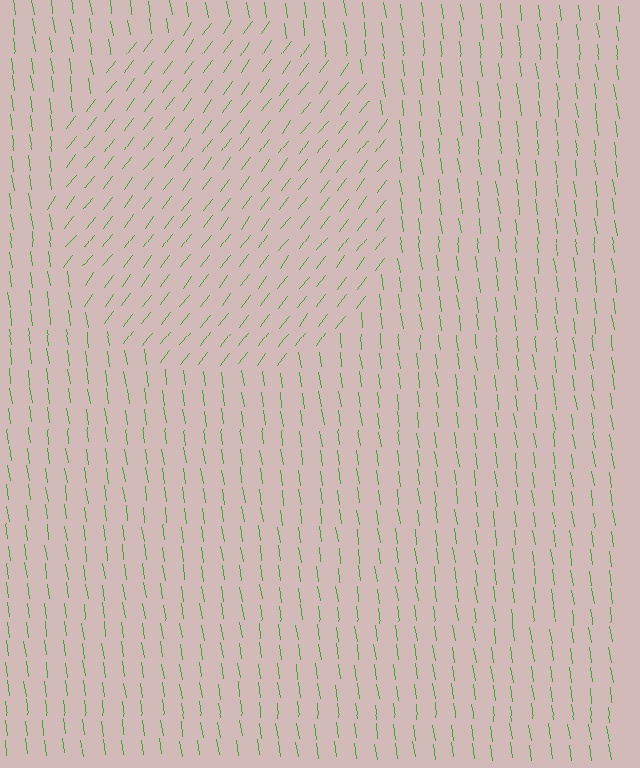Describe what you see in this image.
The image is filled with small green line segments. A circle region in the image has lines oriented differently from the surrounding lines, creating a visible texture boundary.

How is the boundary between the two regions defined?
The boundary is defined purely by a change in line orientation (approximately 45 degrees difference). All lines are the same color and thickness.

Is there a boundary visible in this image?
Yes, there is a texture boundary formed by a change in line orientation.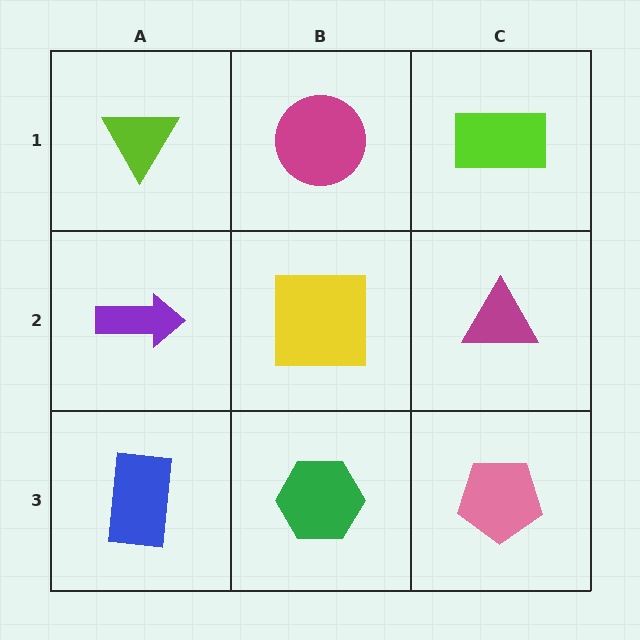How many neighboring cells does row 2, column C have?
3.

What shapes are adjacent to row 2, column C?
A lime rectangle (row 1, column C), a pink pentagon (row 3, column C), a yellow square (row 2, column B).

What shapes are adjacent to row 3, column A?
A purple arrow (row 2, column A), a green hexagon (row 3, column B).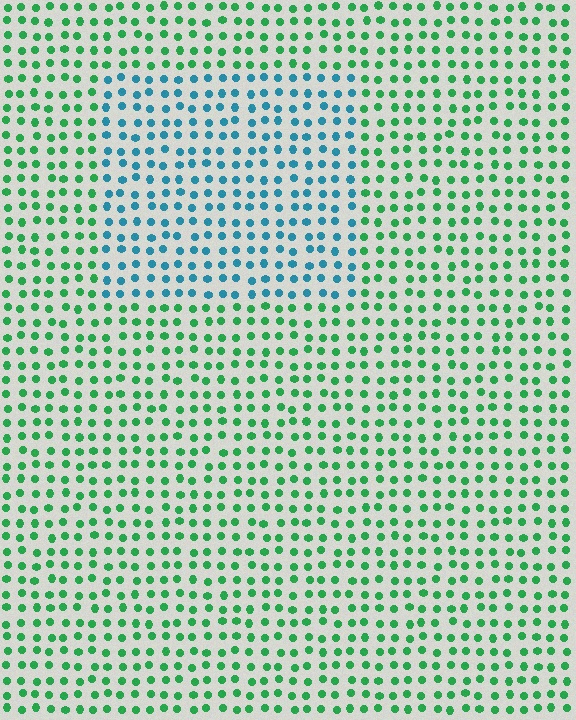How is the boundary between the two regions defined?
The boundary is defined purely by a slight shift in hue (about 54 degrees). Spacing, size, and orientation are identical on both sides.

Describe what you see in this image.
The image is filled with small green elements in a uniform arrangement. A rectangle-shaped region is visible where the elements are tinted to a slightly different hue, forming a subtle color boundary.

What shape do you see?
I see a rectangle.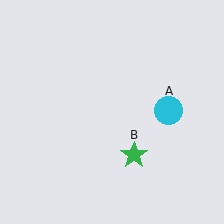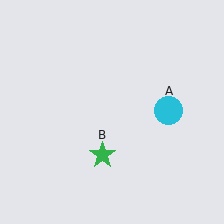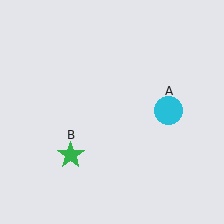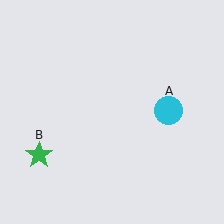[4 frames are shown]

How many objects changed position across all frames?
1 object changed position: green star (object B).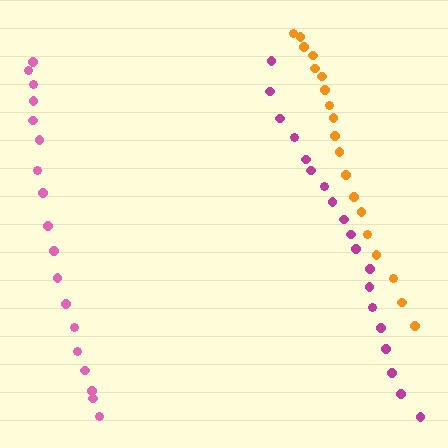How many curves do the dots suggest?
There are 3 distinct paths.